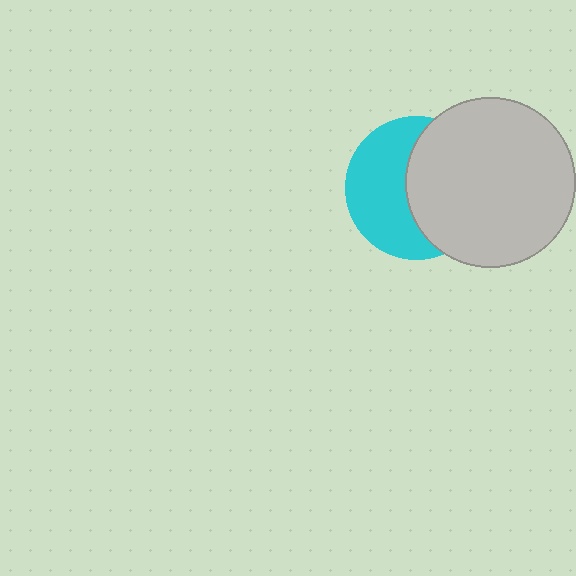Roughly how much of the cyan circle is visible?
About half of it is visible (roughly 50%).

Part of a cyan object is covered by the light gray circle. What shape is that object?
It is a circle.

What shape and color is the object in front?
The object in front is a light gray circle.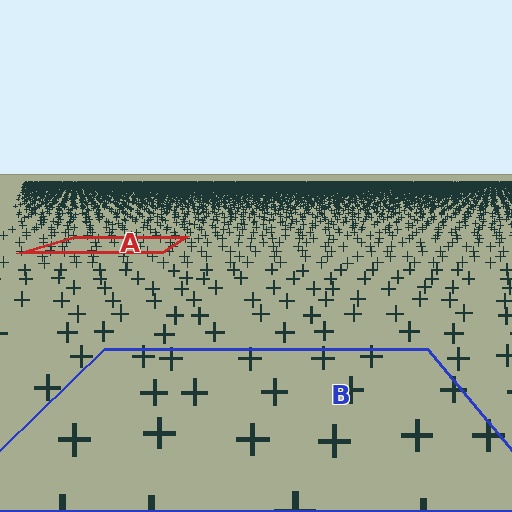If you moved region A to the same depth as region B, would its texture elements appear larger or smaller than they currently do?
They would appear larger. At a closer depth, the same texture elements are projected at a bigger on-screen size.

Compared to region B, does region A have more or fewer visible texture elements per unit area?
Region A has more texture elements per unit area — they are packed more densely because it is farther away.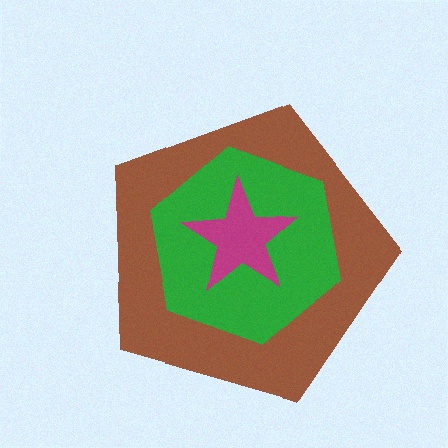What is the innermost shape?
The magenta star.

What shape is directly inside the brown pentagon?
The green hexagon.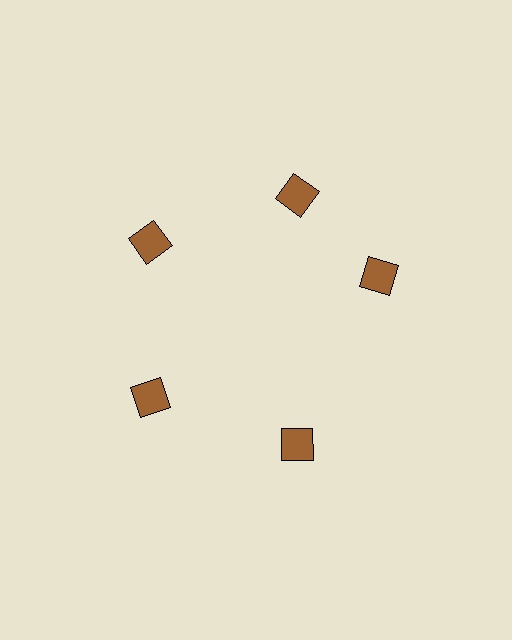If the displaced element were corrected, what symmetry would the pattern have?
It would have 5-fold rotational symmetry — the pattern would map onto itself every 72 degrees.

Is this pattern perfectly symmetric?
No. The 5 brown squares are arranged in a ring, but one element near the 3 o'clock position is rotated out of alignment along the ring, breaking the 5-fold rotational symmetry.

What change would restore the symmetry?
The symmetry would be restored by rotating it back into even spacing with its neighbors so that all 5 squares sit at equal angles and equal distance from the center.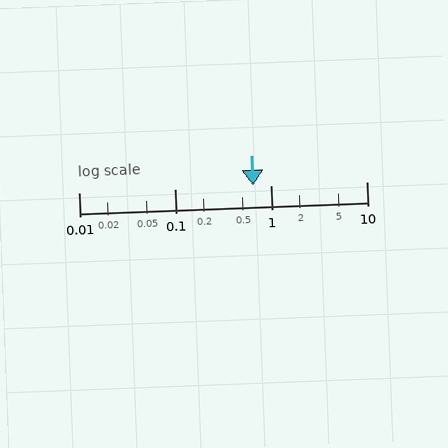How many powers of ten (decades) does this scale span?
The scale spans 3 decades, from 0.01 to 10.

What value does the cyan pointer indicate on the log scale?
The pointer indicates approximately 0.66.